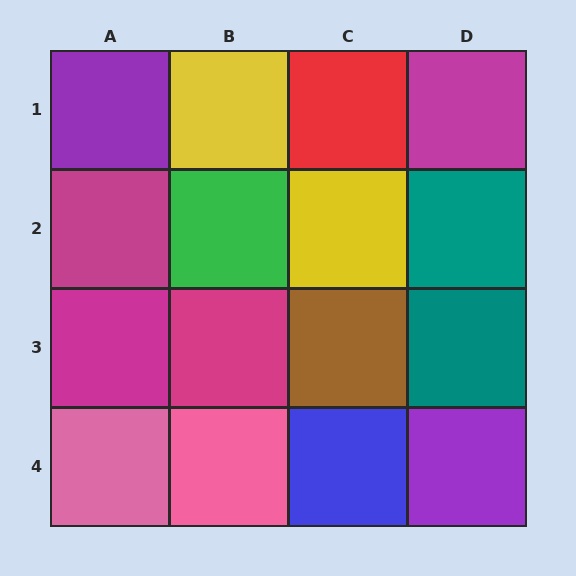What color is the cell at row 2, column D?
Teal.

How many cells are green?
1 cell is green.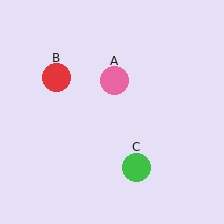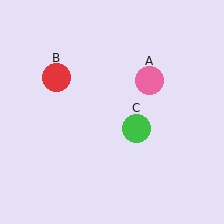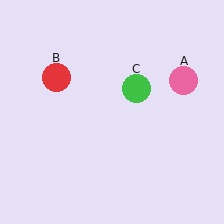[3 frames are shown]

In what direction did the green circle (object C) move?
The green circle (object C) moved up.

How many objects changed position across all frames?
2 objects changed position: pink circle (object A), green circle (object C).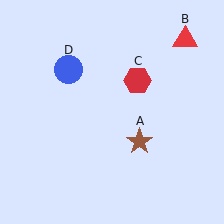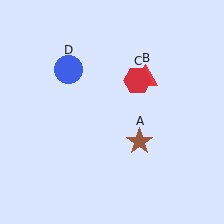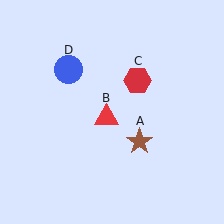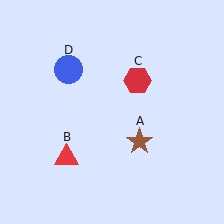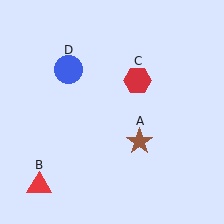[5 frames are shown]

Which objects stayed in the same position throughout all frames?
Brown star (object A) and red hexagon (object C) and blue circle (object D) remained stationary.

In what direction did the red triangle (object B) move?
The red triangle (object B) moved down and to the left.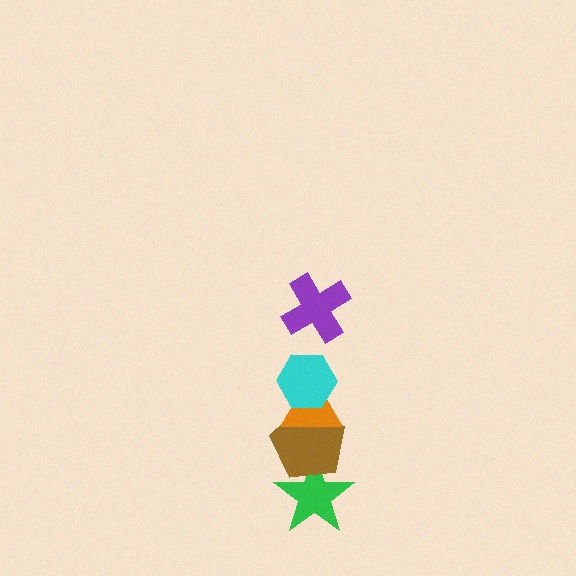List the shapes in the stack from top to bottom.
From top to bottom: the purple cross, the cyan hexagon, the orange triangle, the brown pentagon, the green star.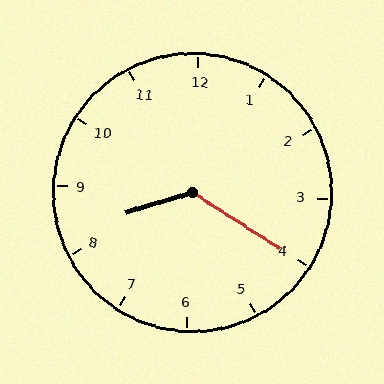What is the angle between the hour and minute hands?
Approximately 130 degrees.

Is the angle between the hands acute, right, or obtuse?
It is obtuse.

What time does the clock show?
8:20.